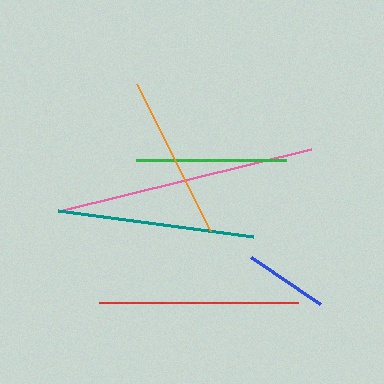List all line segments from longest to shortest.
From longest to shortest: pink, red, teal, orange, green, blue.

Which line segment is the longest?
The pink line is the longest at approximately 256 pixels.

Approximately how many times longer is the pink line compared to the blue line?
The pink line is approximately 3.0 times the length of the blue line.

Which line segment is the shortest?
The blue line is the shortest at approximately 84 pixels.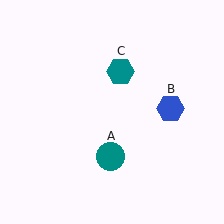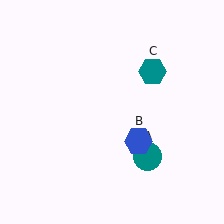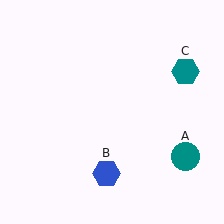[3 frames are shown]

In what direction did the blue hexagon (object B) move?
The blue hexagon (object B) moved down and to the left.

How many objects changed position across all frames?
3 objects changed position: teal circle (object A), blue hexagon (object B), teal hexagon (object C).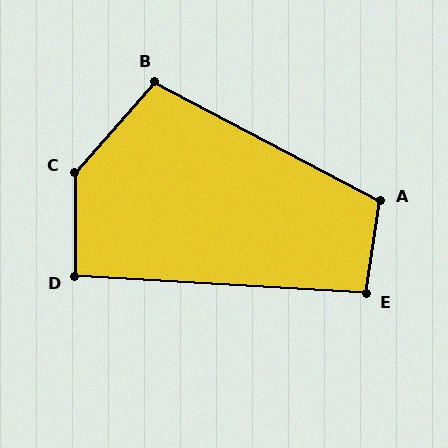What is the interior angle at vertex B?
Approximately 104 degrees (obtuse).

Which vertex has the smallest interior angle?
D, at approximately 94 degrees.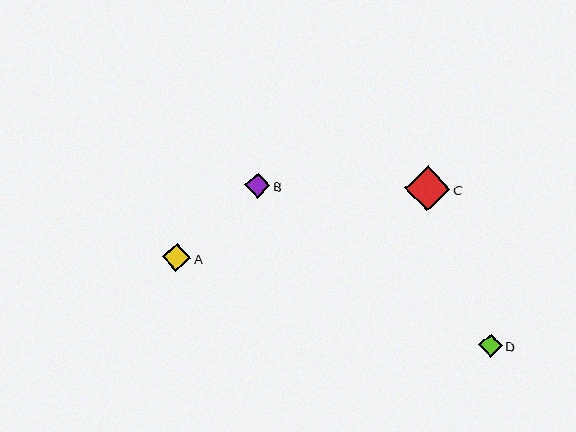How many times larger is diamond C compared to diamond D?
Diamond C is approximately 1.9 times the size of diamond D.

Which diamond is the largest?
Diamond C is the largest with a size of approximately 45 pixels.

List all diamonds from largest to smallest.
From largest to smallest: C, A, B, D.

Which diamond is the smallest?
Diamond D is the smallest with a size of approximately 23 pixels.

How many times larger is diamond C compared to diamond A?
Diamond C is approximately 1.6 times the size of diamond A.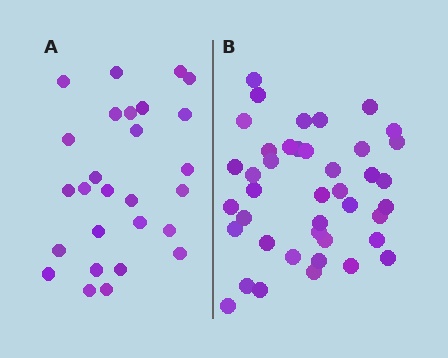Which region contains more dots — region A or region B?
Region B (the right region) has more dots.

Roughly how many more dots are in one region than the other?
Region B has approximately 15 more dots than region A.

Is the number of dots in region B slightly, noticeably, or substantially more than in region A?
Region B has substantially more. The ratio is roughly 1.5 to 1.